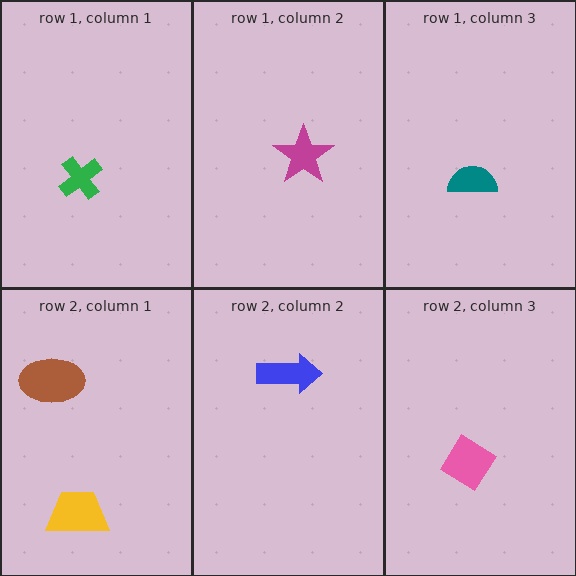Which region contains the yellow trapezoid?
The row 2, column 1 region.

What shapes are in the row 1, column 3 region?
The teal semicircle.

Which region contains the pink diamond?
The row 2, column 3 region.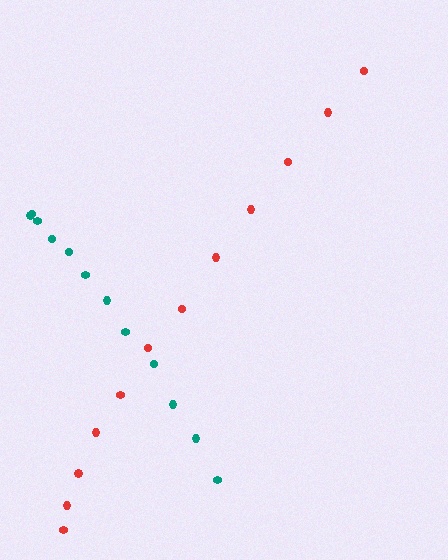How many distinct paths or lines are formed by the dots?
There are 2 distinct paths.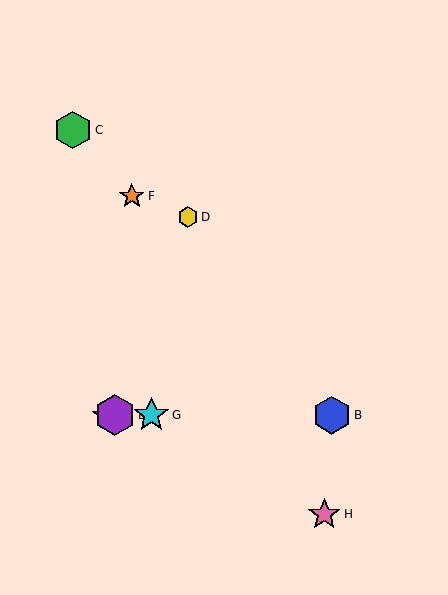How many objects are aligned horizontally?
4 objects (A, B, E, G) are aligned horizontally.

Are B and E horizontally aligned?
Yes, both are at y≈415.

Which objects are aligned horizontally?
Objects A, B, E, G are aligned horizontally.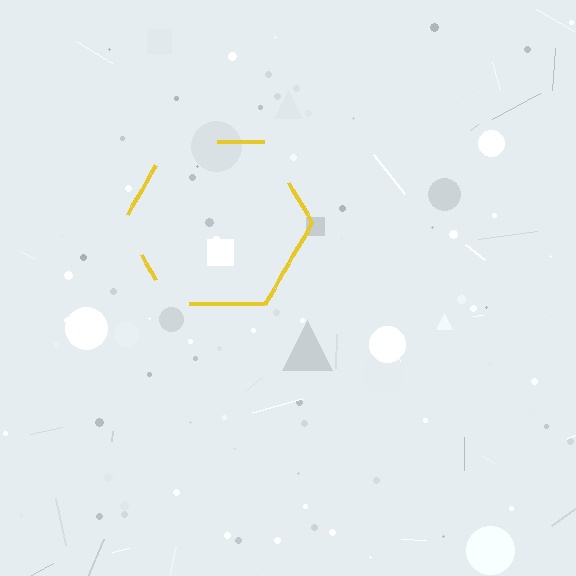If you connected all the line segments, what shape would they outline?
They would outline a hexagon.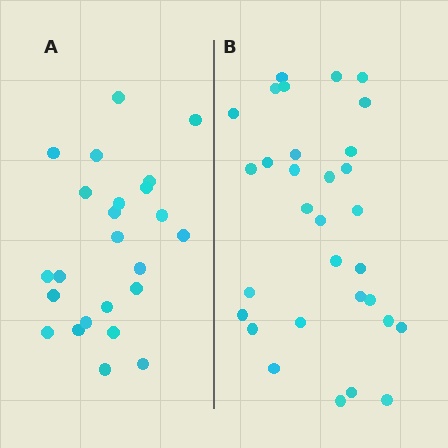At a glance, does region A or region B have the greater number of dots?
Region B (the right region) has more dots.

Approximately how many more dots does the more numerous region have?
Region B has roughly 8 or so more dots than region A.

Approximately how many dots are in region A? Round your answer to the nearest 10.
About 20 dots. (The exact count is 24, which rounds to 20.)